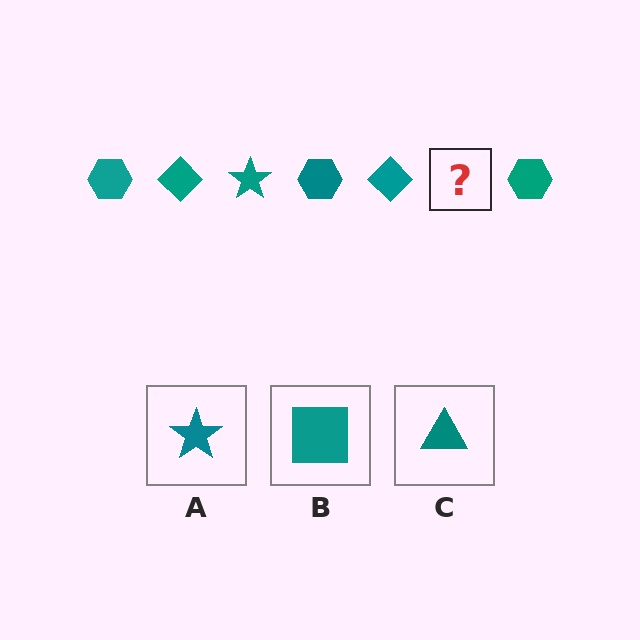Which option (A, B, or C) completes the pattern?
A.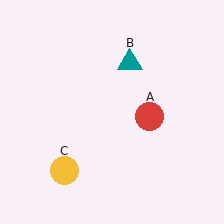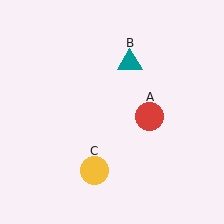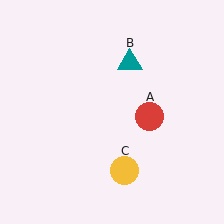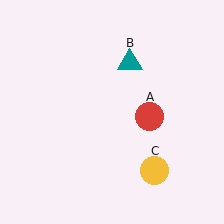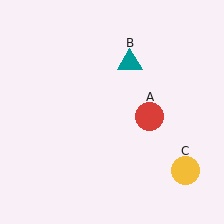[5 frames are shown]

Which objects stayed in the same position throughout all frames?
Red circle (object A) and teal triangle (object B) remained stationary.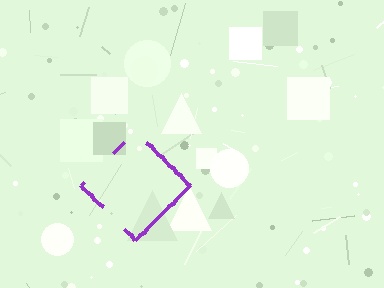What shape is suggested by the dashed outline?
The dashed outline suggests a diamond.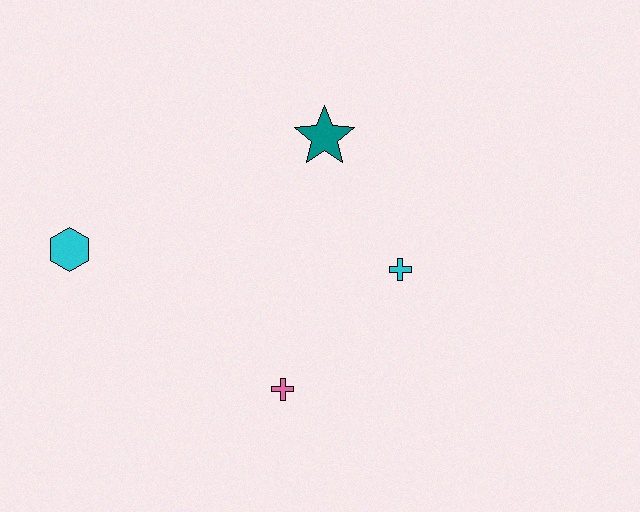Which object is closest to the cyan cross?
The teal star is closest to the cyan cross.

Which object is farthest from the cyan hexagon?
The cyan cross is farthest from the cyan hexagon.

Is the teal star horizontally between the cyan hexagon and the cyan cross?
Yes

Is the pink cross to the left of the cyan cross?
Yes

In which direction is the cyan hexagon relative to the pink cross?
The cyan hexagon is to the left of the pink cross.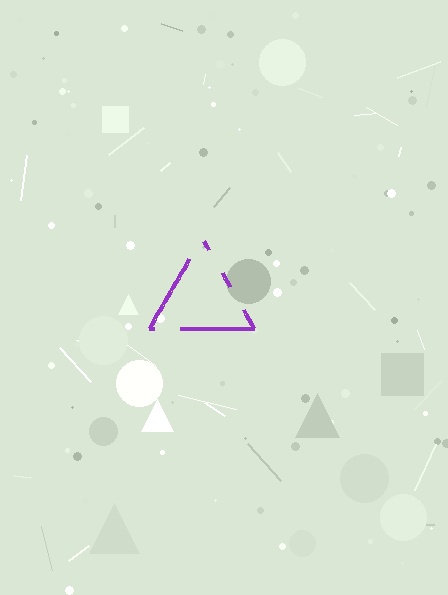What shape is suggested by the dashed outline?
The dashed outline suggests a triangle.